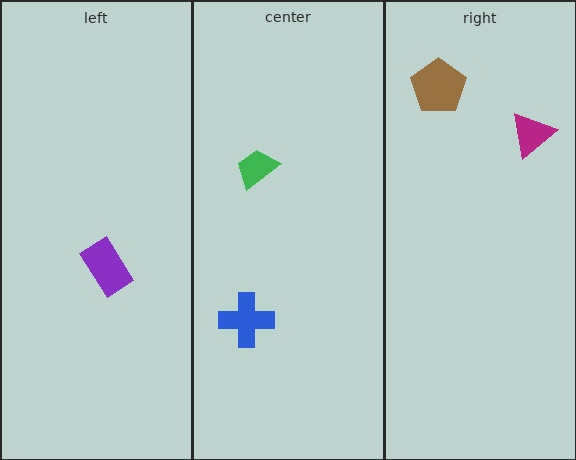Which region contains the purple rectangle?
The left region.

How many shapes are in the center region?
2.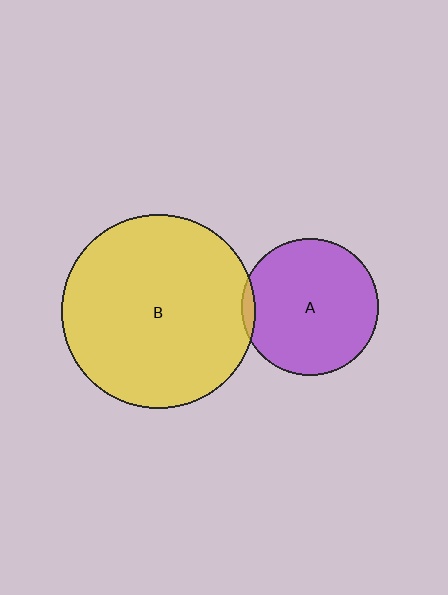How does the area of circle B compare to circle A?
Approximately 2.0 times.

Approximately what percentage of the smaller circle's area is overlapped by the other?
Approximately 5%.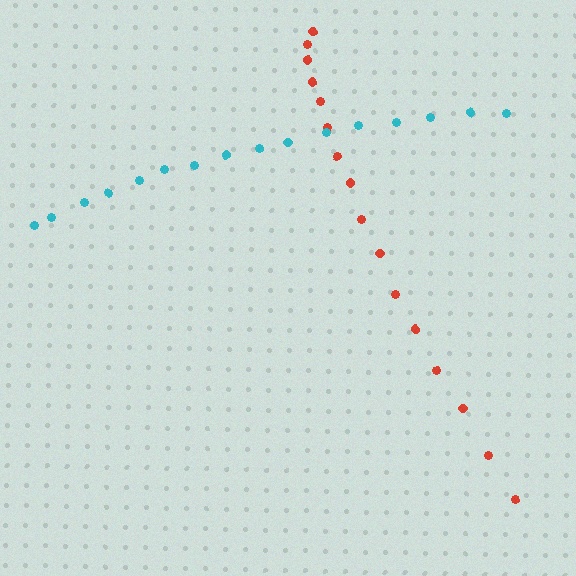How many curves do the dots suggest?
There are 2 distinct paths.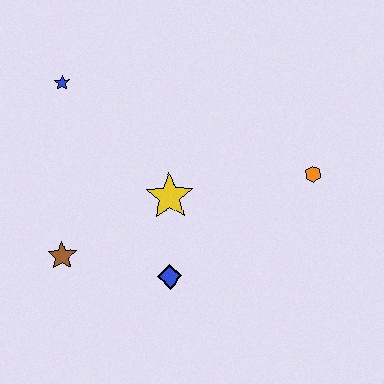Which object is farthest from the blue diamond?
The blue star is farthest from the blue diamond.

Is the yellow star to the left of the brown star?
No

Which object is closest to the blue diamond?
The yellow star is closest to the blue diamond.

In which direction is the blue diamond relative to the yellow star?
The blue diamond is below the yellow star.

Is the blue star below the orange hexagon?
No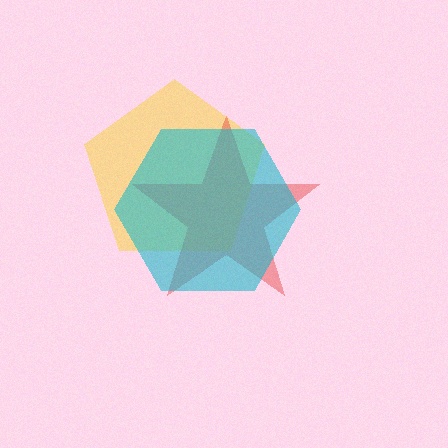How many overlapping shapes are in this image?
There are 3 overlapping shapes in the image.